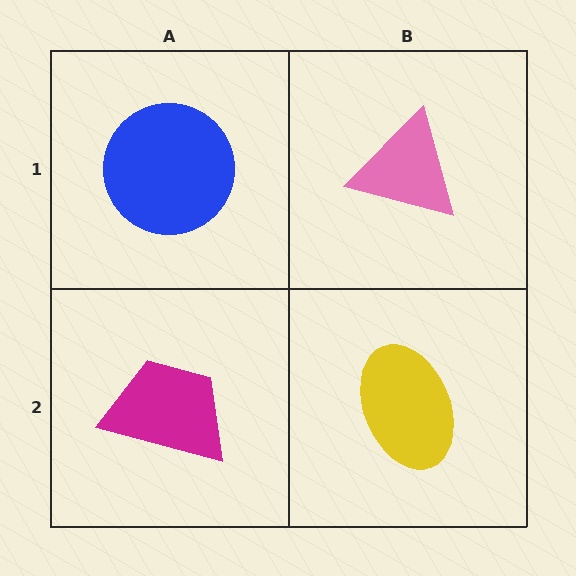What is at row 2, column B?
A yellow ellipse.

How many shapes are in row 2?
2 shapes.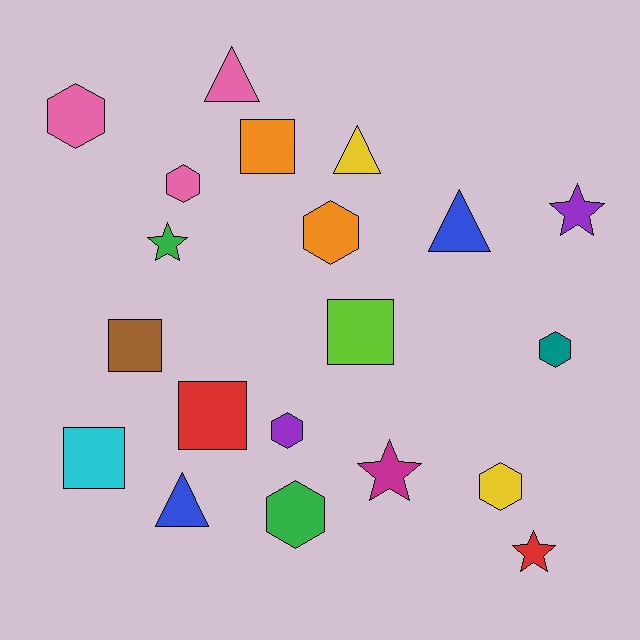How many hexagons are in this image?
There are 7 hexagons.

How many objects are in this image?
There are 20 objects.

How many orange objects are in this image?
There are 2 orange objects.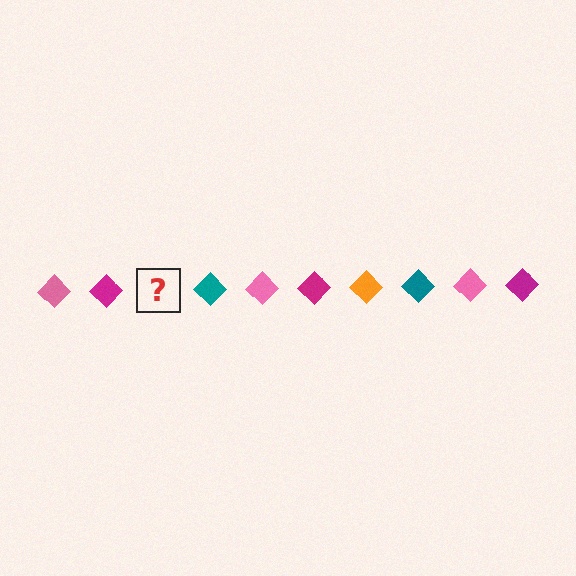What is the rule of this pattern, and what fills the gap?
The rule is that the pattern cycles through pink, magenta, orange, teal diamonds. The gap should be filled with an orange diamond.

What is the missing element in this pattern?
The missing element is an orange diamond.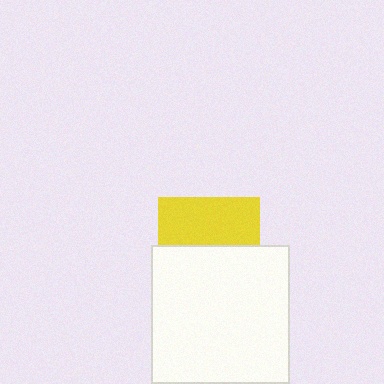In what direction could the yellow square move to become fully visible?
The yellow square could move up. That would shift it out from behind the white square entirely.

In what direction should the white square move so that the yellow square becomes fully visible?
The white square should move down. That is the shortest direction to clear the overlap and leave the yellow square fully visible.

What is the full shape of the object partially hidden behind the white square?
The partially hidden object is a yellow square.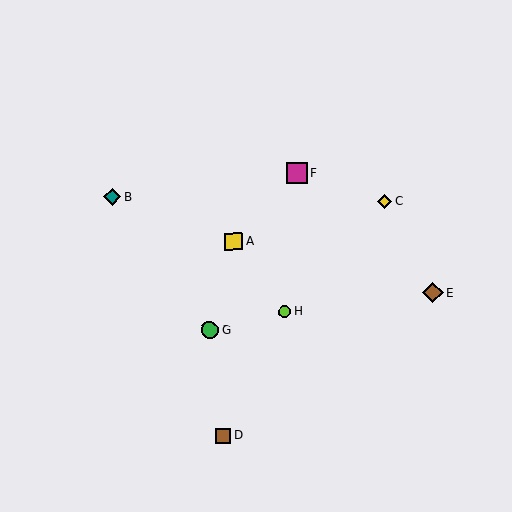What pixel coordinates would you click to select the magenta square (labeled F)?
Click at (297, 173) to select the magenta square F.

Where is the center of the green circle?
The center of the green circle is at (210, 330).